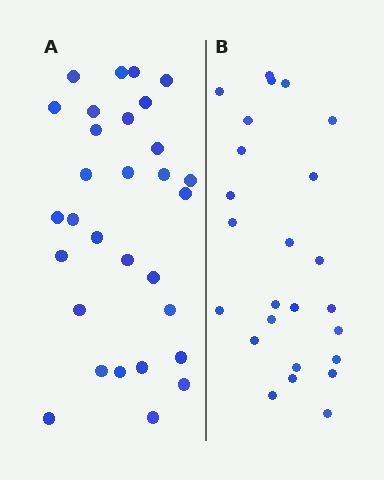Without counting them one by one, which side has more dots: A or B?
Region A (the left region) has more dots.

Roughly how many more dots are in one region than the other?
Region A has about 5 more dots than region B.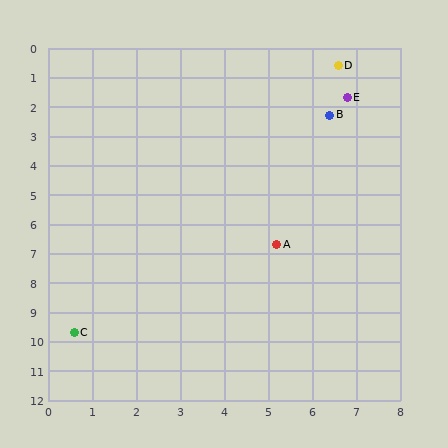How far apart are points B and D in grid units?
Points B and D are about 1.7 grid units apart.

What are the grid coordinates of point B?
Point B is at approximately (6.4, 2.3).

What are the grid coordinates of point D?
Point D is at approximately (6.6, 0.6).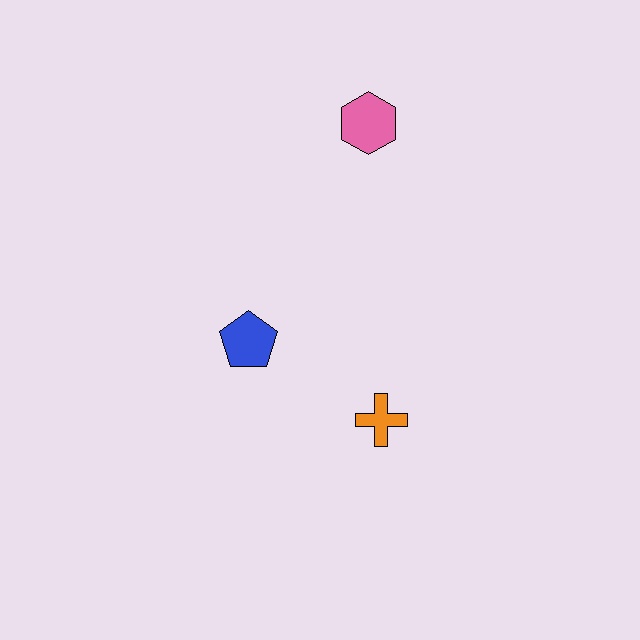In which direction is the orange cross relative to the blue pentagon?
The orange cross is to the right of the blue pentagon.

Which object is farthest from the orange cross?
The pink hexagon is farthest from the orange cross.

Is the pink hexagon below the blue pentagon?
No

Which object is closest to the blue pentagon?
The orange cross is closest to the blue pentagon.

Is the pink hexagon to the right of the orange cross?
No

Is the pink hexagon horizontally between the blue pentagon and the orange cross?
Yes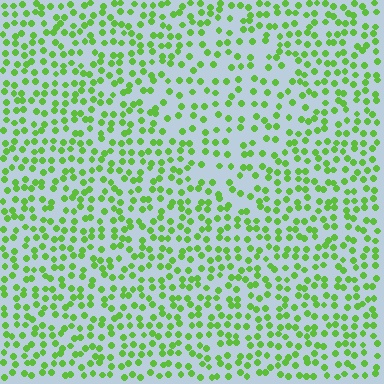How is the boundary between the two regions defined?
The boundary is defined by a change in element density (approximately 1.6x ratio). All elements are the same color, size, and shape.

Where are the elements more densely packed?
The elements are more densely packed outside the diamond boundary.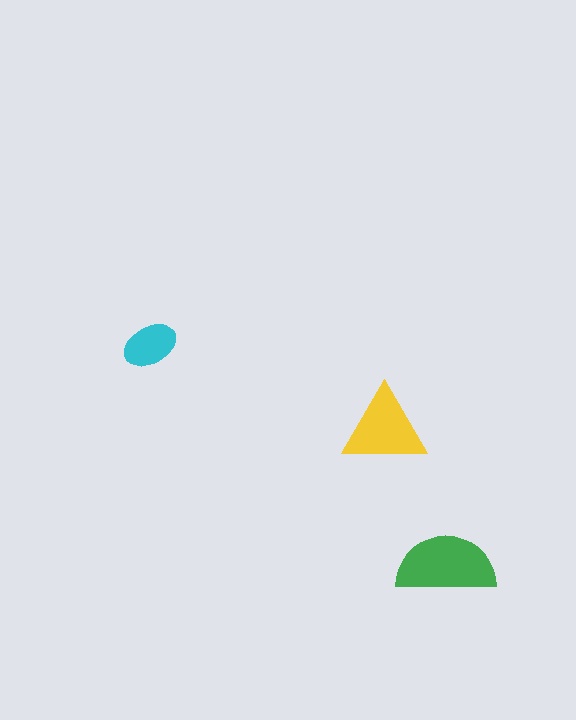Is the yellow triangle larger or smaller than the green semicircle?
Smaller.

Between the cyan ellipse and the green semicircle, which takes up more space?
The green semicircle.